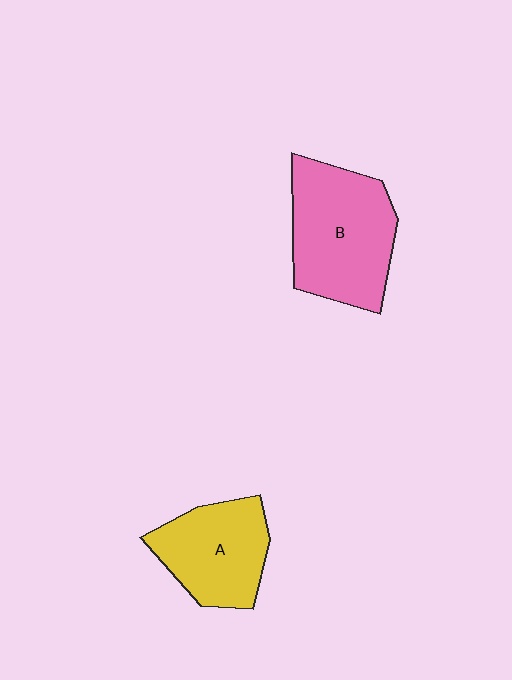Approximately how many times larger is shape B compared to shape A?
Approximately 1.3 times.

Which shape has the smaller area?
Shape A (yellow).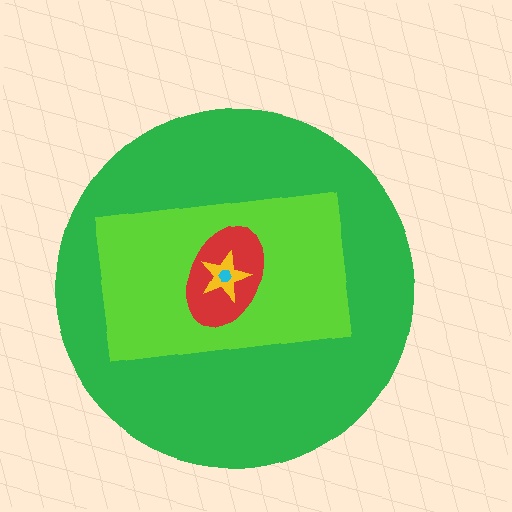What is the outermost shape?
The green circle.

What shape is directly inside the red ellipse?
The yellow star.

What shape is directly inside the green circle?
The lime rectangle.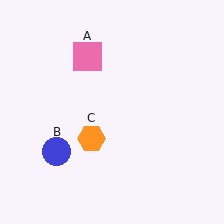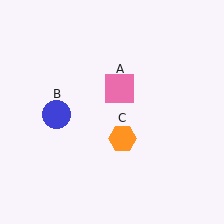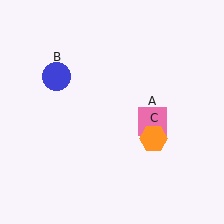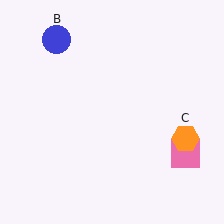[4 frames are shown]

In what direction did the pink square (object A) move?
The pink square (object A) moved down and to the right.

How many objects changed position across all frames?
3 objects changed position: pink square (object A), blue circle (object B), orange hexagon (object C).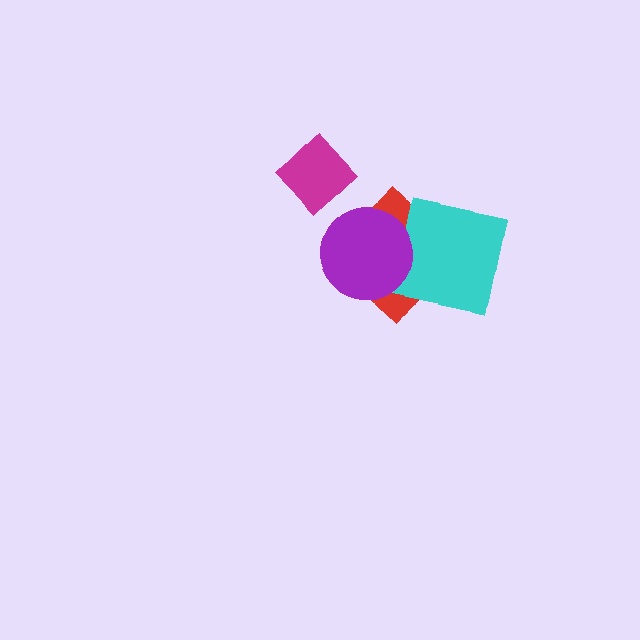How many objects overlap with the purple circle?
2 objects overlap with the purple circle.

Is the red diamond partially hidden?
Yes, it is partially covered by another shape.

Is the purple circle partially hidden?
No, no other shape covers it.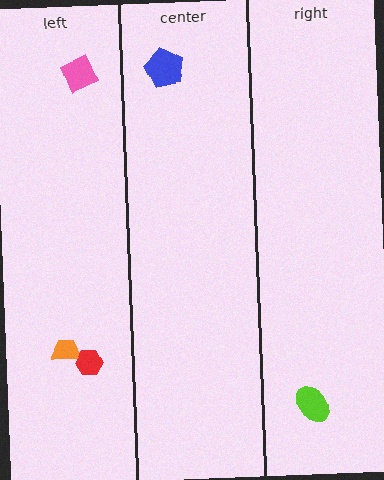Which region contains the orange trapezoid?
The left region.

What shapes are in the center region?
The blue pentagon.